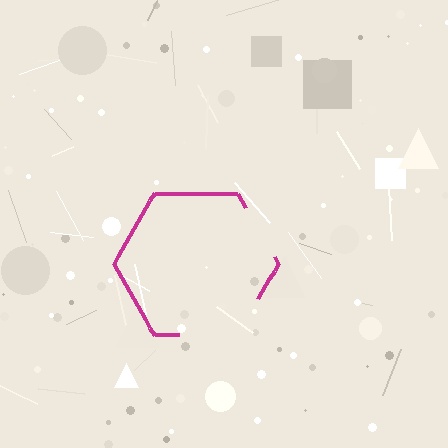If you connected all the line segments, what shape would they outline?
They would outline a hexagon.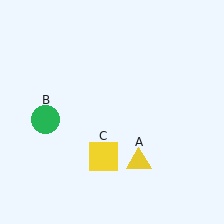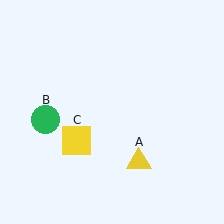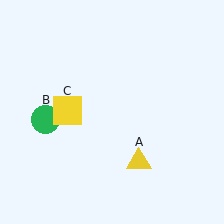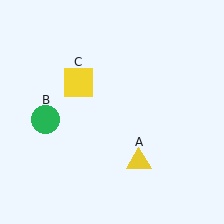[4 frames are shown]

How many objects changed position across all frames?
1 object changed position: yellow square (object C).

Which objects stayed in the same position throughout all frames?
Yellow triangle (object A) and green circle (object B) remained stationary.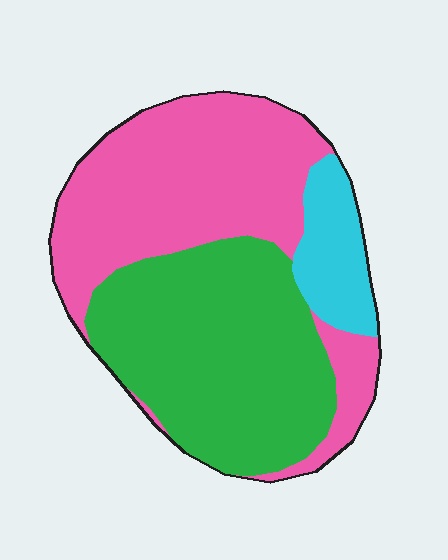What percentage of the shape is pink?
Pink covers about 45% of the shape.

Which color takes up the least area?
Cyan, at roughly 10%.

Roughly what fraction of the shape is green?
Green covers 44% of the shape.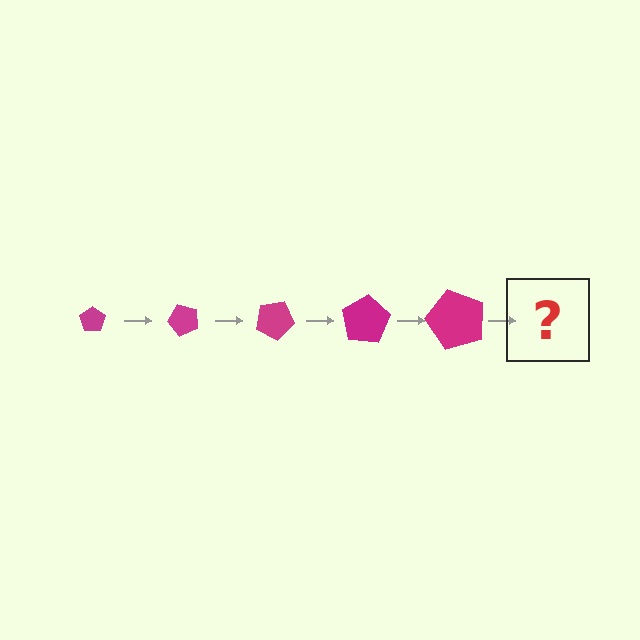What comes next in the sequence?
The next element should be a pentagon, larger than the previous one and rotated 250 degrees from the start.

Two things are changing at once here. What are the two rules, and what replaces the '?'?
The two rules are that the pentagon grows larger each step and it rotates 50 degrees each step. The '?' should be a pentagon, larger than the previous one and rotated 250 degrees from the start.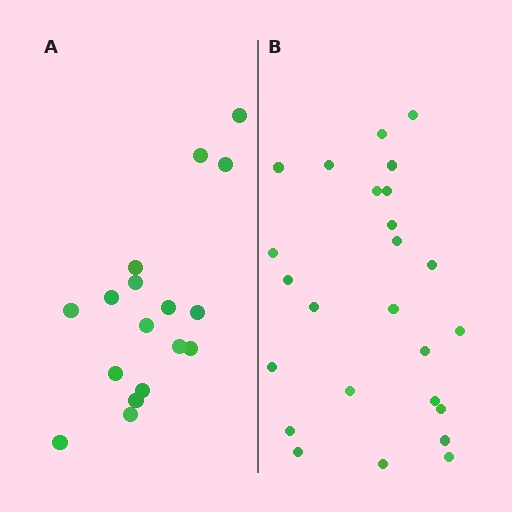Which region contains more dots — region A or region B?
Region B (the right region) has more dots.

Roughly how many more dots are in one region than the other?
Region B has roughly 8 or so more dots than region A.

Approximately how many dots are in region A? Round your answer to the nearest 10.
About 20 dots. (The exact count is 17, which rounds to 20.)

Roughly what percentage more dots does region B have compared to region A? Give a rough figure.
About 45% more.